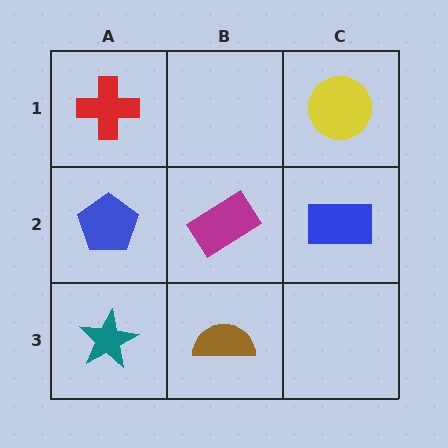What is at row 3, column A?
A teal star.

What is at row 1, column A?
A red cross.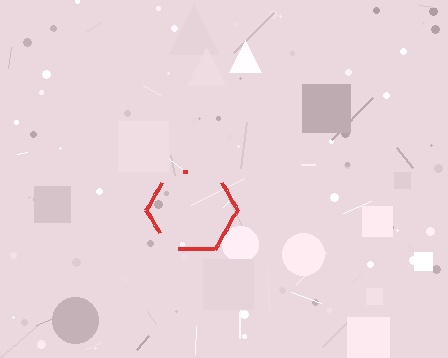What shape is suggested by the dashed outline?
The dashed outline suggests a hexagon.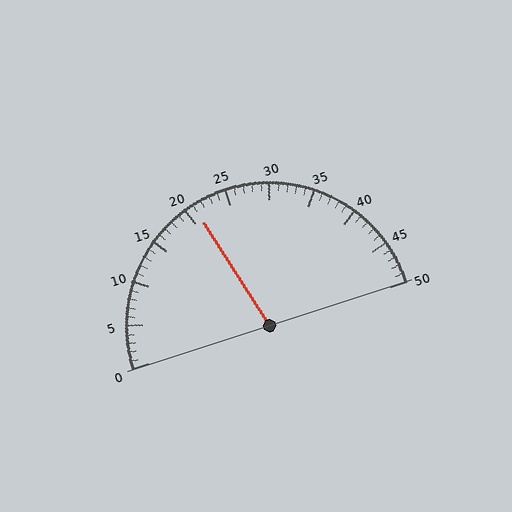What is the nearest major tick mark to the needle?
The nearest major tick mark is 20.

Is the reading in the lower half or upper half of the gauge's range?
The reading is in the lower half of the range (0 to 50).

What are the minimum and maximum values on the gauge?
The gauge ranges from 0 to 50.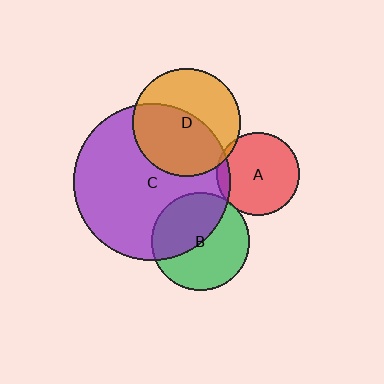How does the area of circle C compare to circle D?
Approximately 2.1 times.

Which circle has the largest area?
Circle C (purple).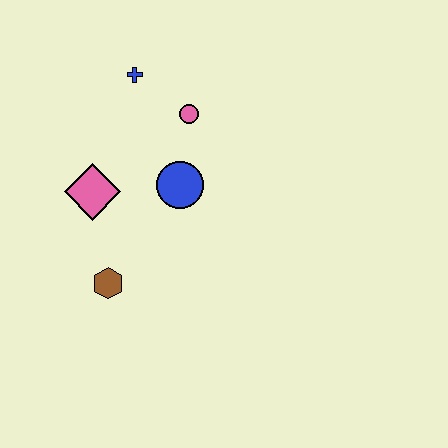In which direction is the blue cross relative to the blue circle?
The blue cross is above the blue circle.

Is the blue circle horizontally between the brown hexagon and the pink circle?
Yes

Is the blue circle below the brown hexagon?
No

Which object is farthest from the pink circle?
The brown hexagon is farthest from the pink circle.